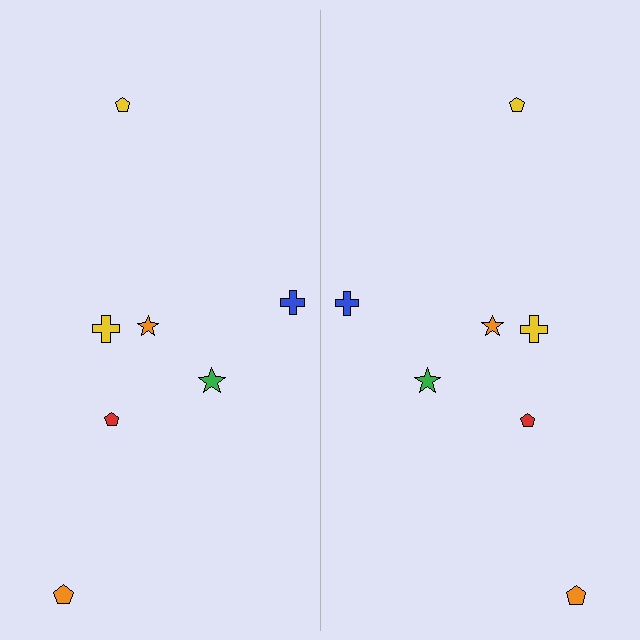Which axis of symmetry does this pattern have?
The pattern has a vertical axis of symmetry running through the center of the image.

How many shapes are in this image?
There are 14 shapes in this image.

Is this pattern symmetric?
Yes, this pattern has bilateral (reflection) symmetry.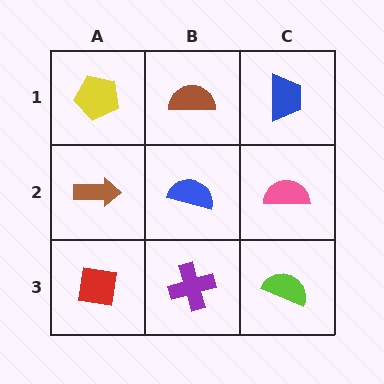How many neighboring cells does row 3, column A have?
2.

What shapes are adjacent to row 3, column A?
A brown arrow (row 2, column A), a purple cross (row 3, column B).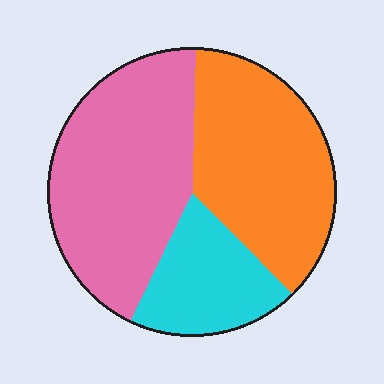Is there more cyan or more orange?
Orange.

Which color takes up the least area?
Cyan, at roughly 20%.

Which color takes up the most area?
Pink, at roughly 45%.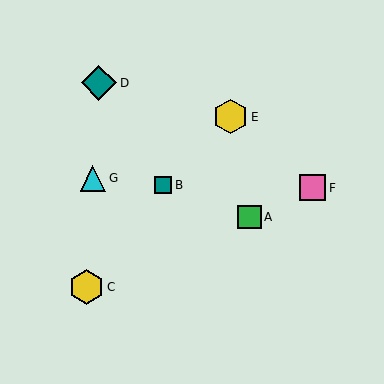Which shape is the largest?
The teal diamond (labeled D) is the largest.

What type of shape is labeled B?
Shape B is a teal square.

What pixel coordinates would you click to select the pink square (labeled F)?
Click at (313, 188) to select the pink square F.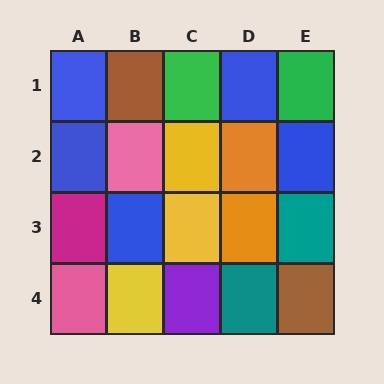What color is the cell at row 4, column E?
Brown.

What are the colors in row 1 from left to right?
Blue, brown, green, blue, green.